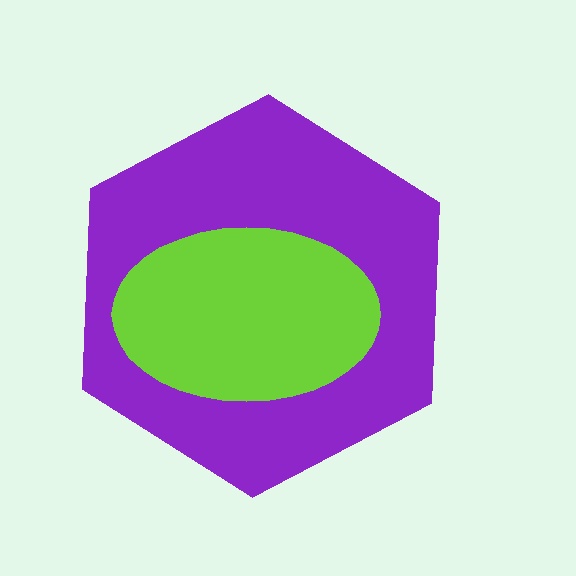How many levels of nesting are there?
2.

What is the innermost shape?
The lime ellipse.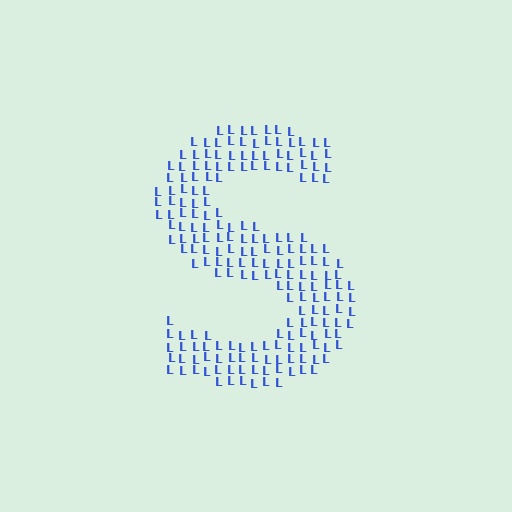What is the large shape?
The large shape is the letter S.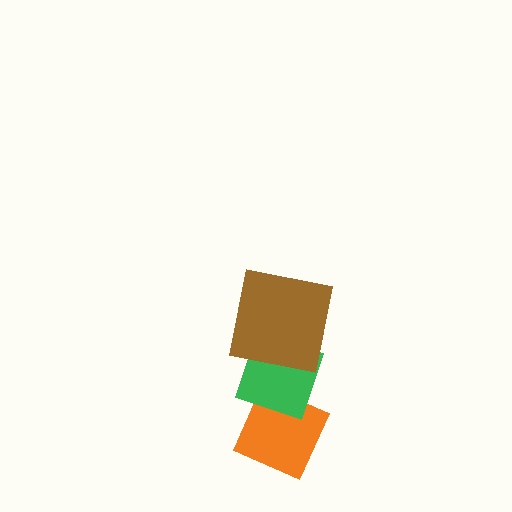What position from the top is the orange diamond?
The orange diamond is 3rd from the top.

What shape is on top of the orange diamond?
The green diamond is on top of the orange diamond.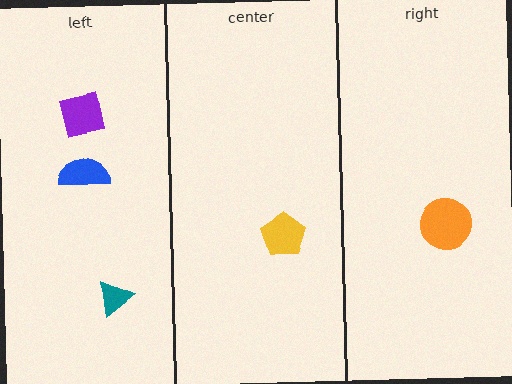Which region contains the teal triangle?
The left region.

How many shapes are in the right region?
1.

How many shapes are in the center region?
1.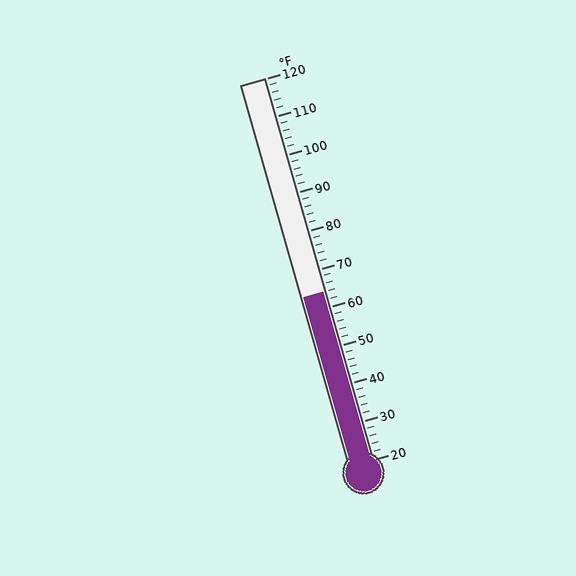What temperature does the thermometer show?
The thermometer shows approximately 64°F.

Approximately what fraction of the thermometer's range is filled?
The thermometer is filled to approximately 45% of its range.